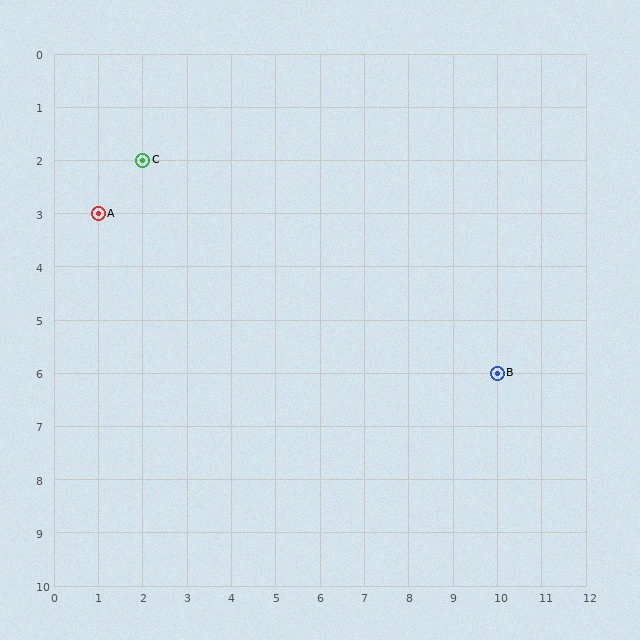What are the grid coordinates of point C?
Point C is at grid coordinates (2, 2).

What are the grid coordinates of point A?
Point A is at grid coordinates (1, 3).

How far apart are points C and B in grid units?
Points C and B are 8 columns and 4 rows apart (about 8.9 grid units diagonally).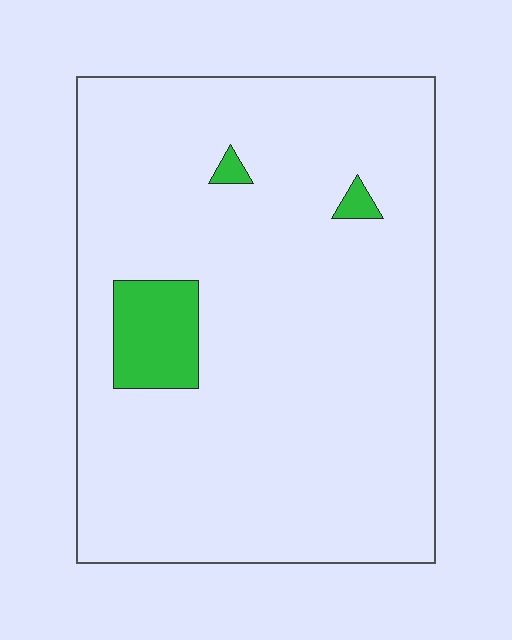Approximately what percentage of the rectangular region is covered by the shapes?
Approximately 5%.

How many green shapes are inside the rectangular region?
3.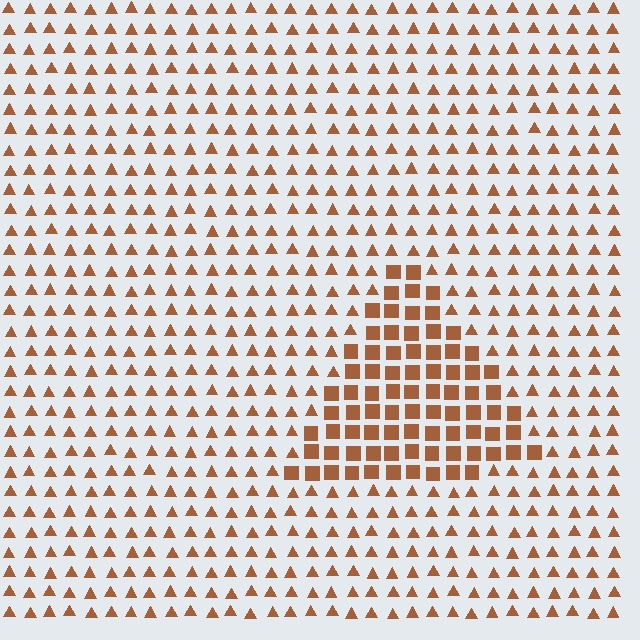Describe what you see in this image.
The image is filled with small brown elements arranged in a uniform grid. A triangle-shaped region contains squares, while the surrounding area contains triangles. The boundary is defined purely by the change in element shape.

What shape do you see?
I see a triangle.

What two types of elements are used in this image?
The image uses squares inside the triangle region and triangles outside it.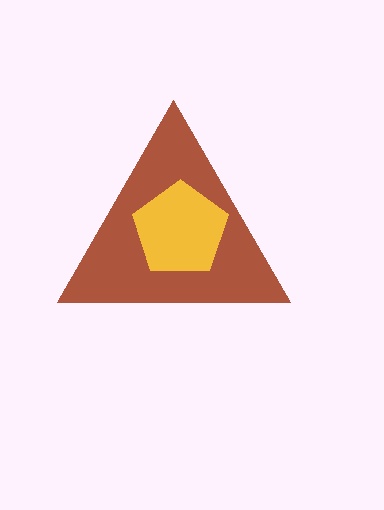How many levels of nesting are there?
2.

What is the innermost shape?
The yellow pentagon.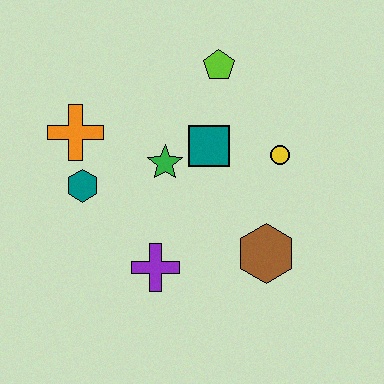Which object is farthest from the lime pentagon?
The purple cross is farthest from the lime pentagon.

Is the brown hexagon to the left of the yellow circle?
Yes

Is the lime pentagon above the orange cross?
Yes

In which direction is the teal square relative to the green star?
The teal square is to the right of the green star.